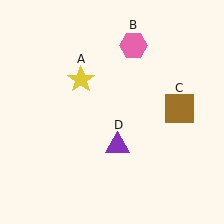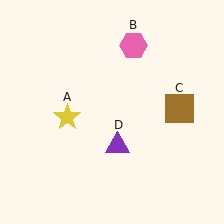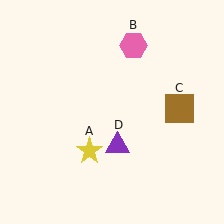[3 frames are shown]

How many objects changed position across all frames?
1 object changed position: yellow star (object A).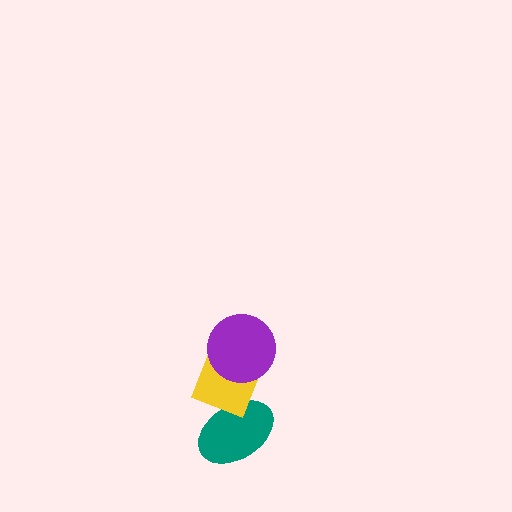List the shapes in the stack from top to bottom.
From top to bottom: the purple circle, the yellow diamond, the teal ellipse.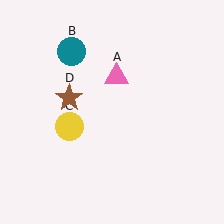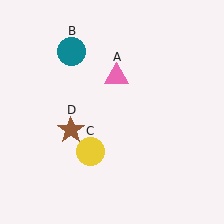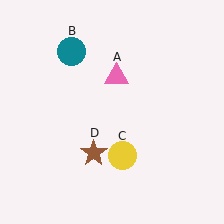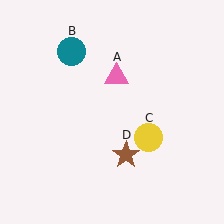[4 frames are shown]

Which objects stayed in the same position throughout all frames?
Pink triangle (object A) and teal circle (object B) remained stationary.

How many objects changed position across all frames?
2 objects changed position: yellow circle (object C), brown star (object D).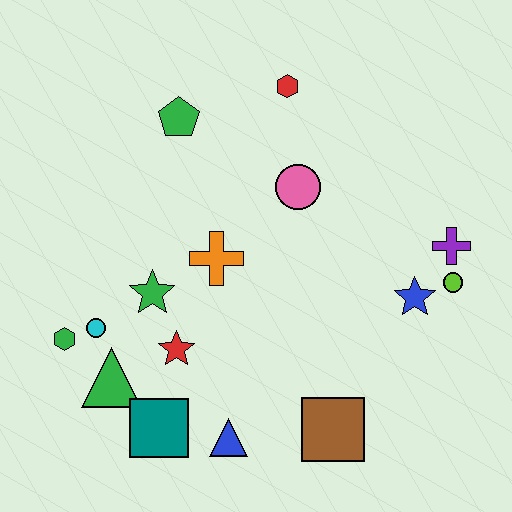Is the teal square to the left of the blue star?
Yes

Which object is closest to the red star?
The green star is closest to the red star.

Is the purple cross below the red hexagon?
Yes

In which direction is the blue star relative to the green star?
The blue star is to the right of the green star.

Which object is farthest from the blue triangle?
The red hexagon is farthest from the blue triangle.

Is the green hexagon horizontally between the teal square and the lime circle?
No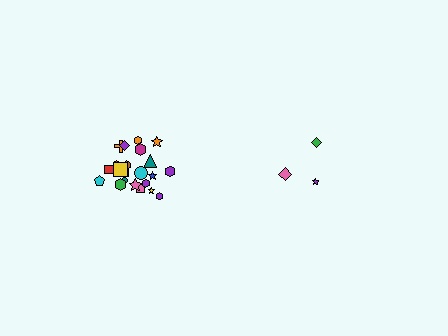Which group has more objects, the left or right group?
The left group.